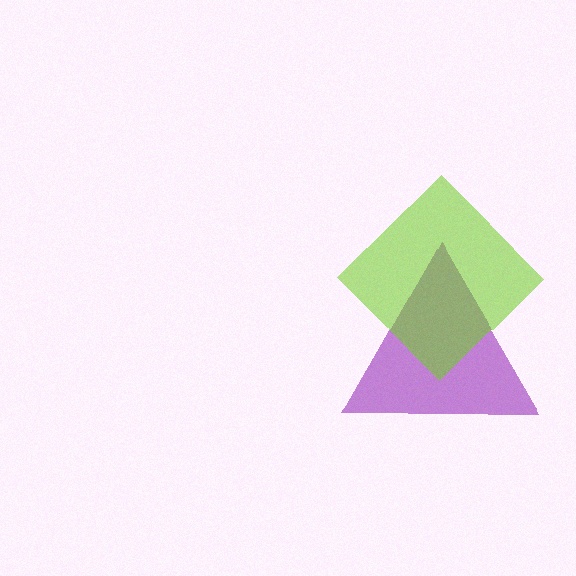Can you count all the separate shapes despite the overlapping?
Yes, there are 2 separate shapes.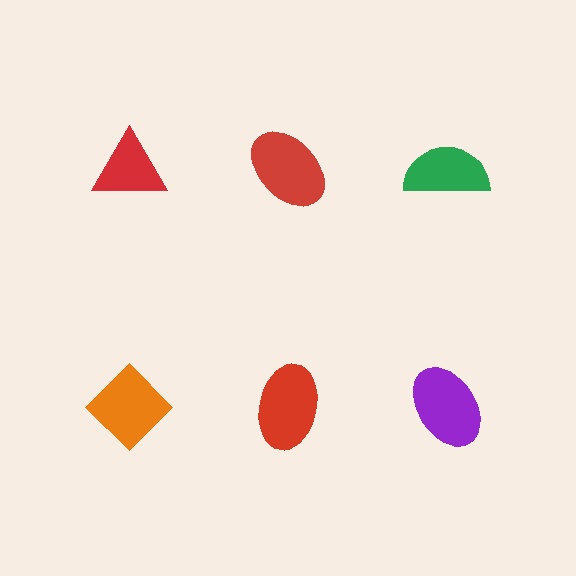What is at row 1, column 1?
A red triangle.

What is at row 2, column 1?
An orange diamond.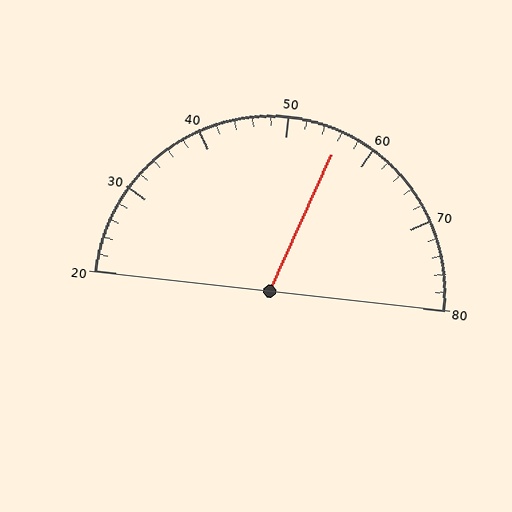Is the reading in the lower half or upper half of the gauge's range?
The reading is in the upper half of the range (20 to 80).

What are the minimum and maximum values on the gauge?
The gauge ranges from 20 to 80.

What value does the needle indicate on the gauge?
The needle indicates approximately 56.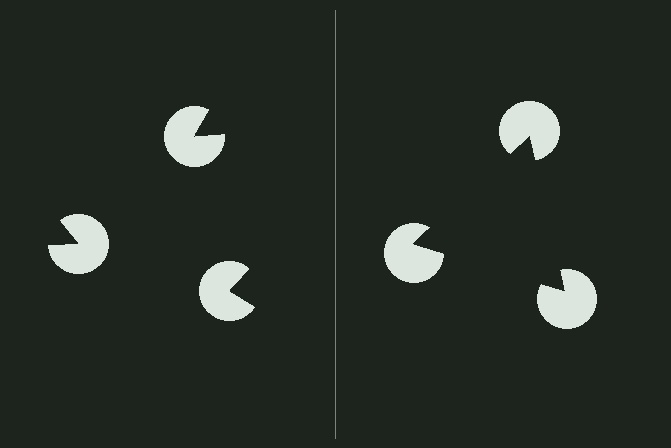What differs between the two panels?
The pac-man discs are positioned identically on both sides; only the wedge orientations differ. On the right they align to a triangle; on the left they are misaligned.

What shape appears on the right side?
An illusory triangle.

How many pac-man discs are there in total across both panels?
6 — 3 on each side.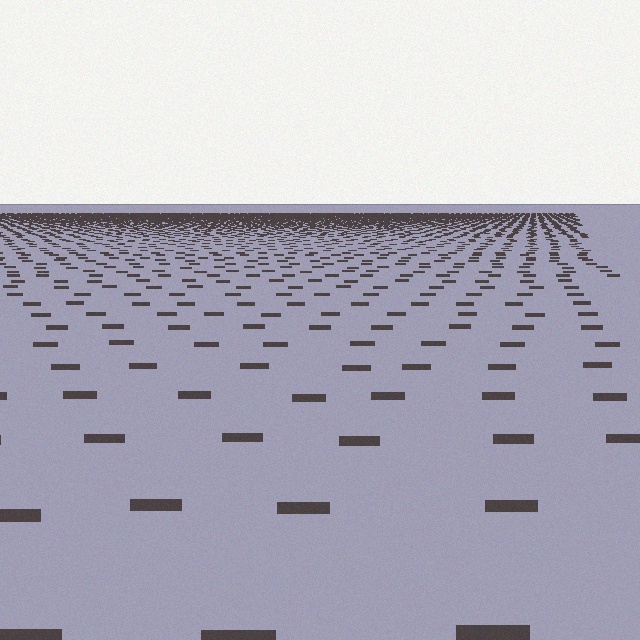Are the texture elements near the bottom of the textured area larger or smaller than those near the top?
Larger. Near the bottom, elements are closer to the viewer and appear at a bigger on-screen size.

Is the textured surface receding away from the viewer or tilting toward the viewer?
The surface is receding away from the viewer. Texture elements get smaller and denser toward the top.